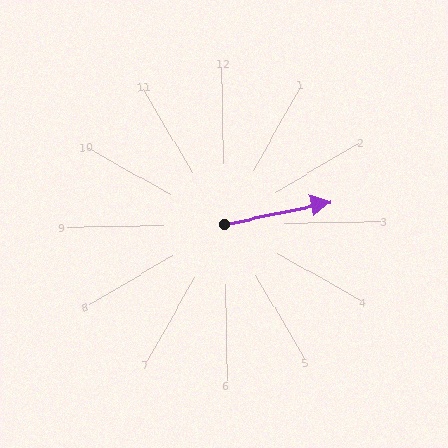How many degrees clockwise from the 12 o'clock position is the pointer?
Approximately 79 degrees.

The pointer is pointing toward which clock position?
Roughly 3 o'clock.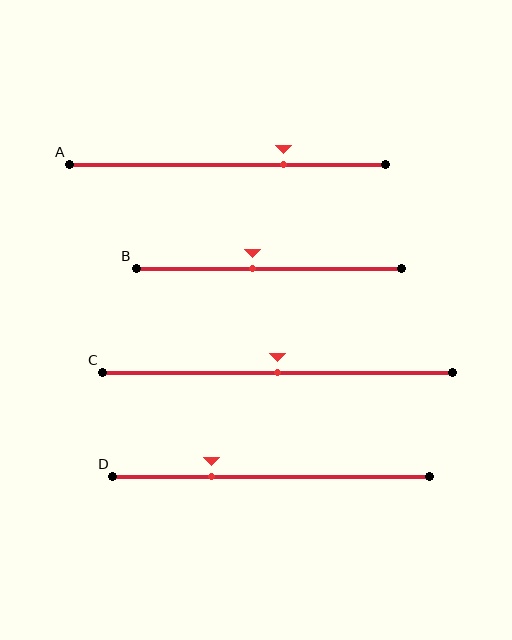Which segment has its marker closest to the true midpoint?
Segment C has its marker closest to the true midpoint.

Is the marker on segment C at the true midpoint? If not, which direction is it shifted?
Yes, the marker on segment C is at the true midpoint.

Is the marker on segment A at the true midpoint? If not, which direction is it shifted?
No, the marker on segment A is shifted to the right by about 18% of the segment length.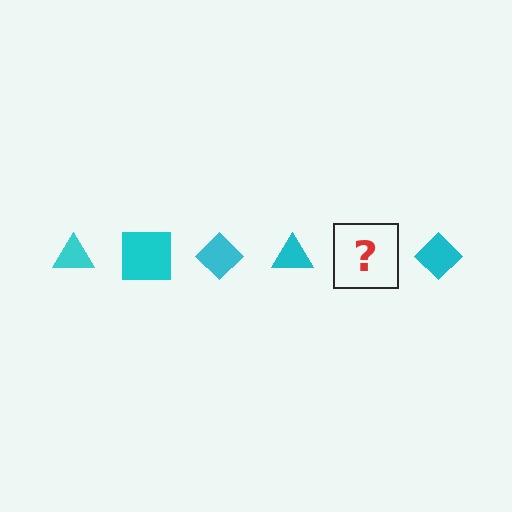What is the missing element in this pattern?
The missing element is a cyan square.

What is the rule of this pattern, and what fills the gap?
The rule is that the pattern cycles through triangle, square, diamond shapes in cyan. The gap should be filled with a cyan square.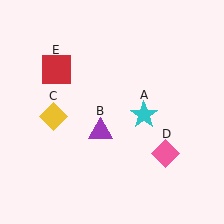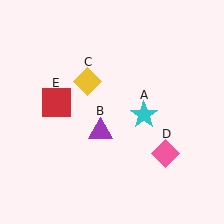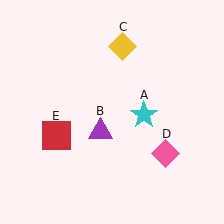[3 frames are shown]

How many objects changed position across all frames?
2 objects changed position: yellow diamond (object C), red square (object E).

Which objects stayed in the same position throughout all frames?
Cyan star (object A) and purple triangle (object B) and pink diamond (object D) remained stationary.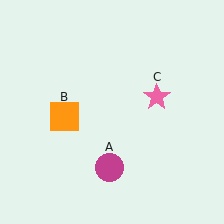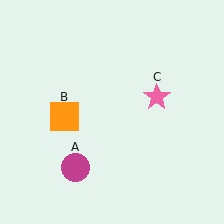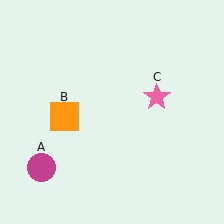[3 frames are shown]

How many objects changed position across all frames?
1 object changed position: magenta circle (object A).